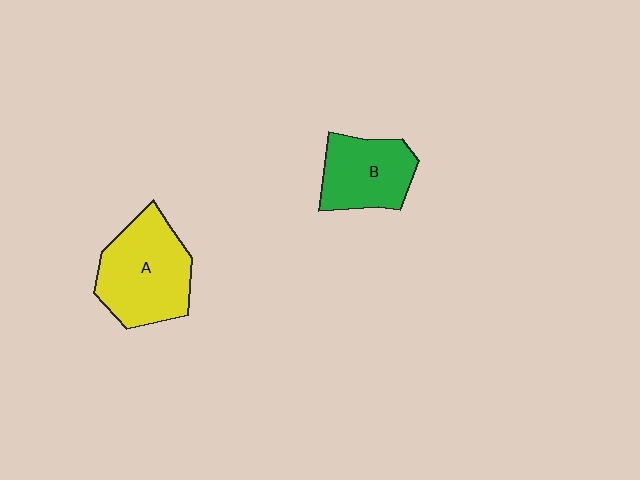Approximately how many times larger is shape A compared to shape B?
Approximately 1.4 times.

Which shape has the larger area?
Shape A (yellow).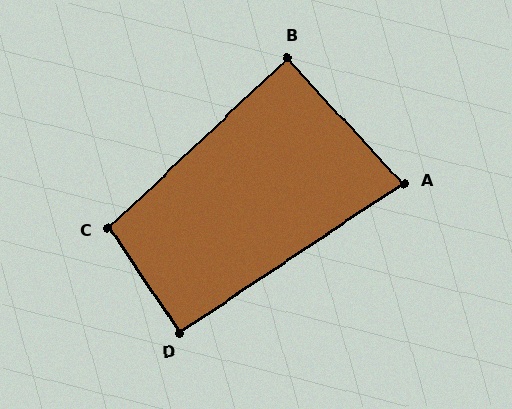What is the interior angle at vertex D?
Approximately 90 degrees (approximately right).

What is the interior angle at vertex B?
Approximately 90 degrees (approximately right).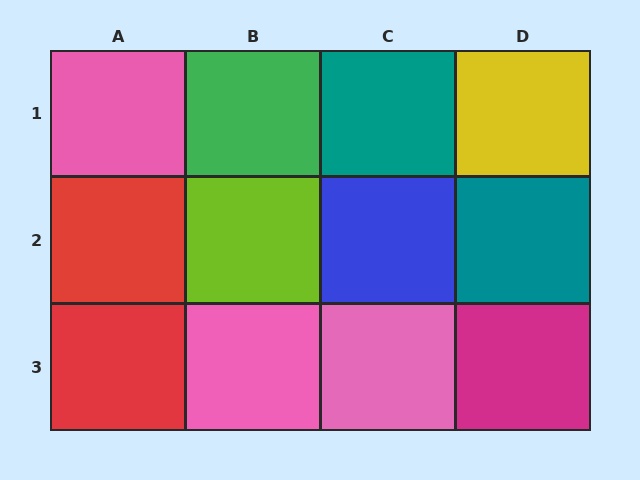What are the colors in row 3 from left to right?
Red, pink, pink, magenta.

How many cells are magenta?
1 cell is magenta.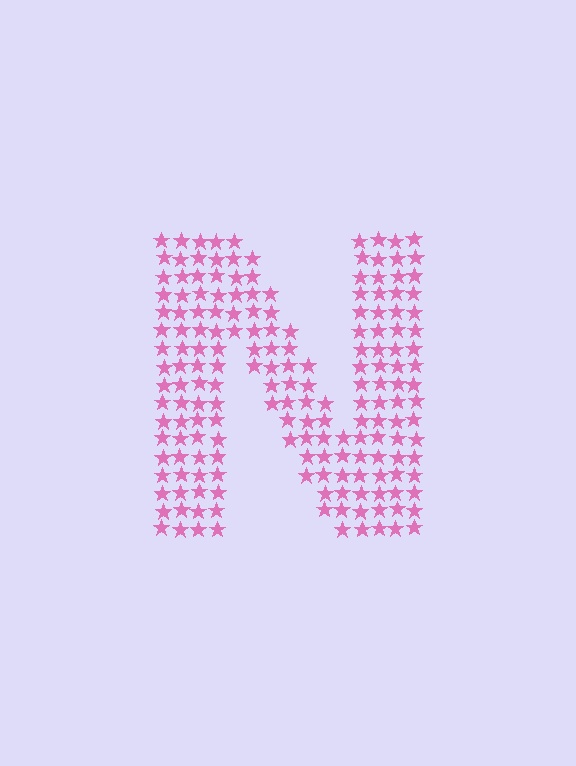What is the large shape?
The large shape is the letter N.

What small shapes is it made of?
It is made of small stars.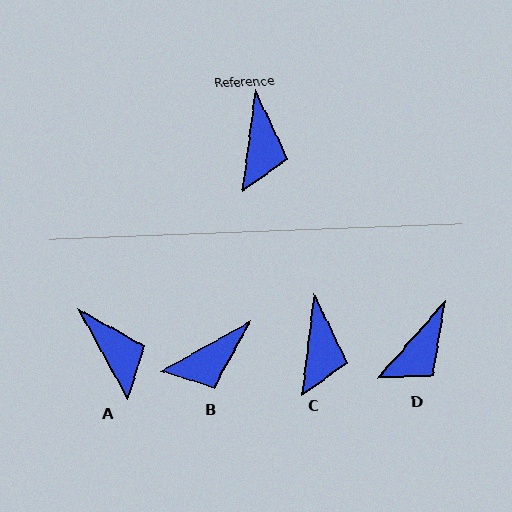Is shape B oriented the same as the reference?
No, it is off by about 54 degrees.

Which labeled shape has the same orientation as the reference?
C.